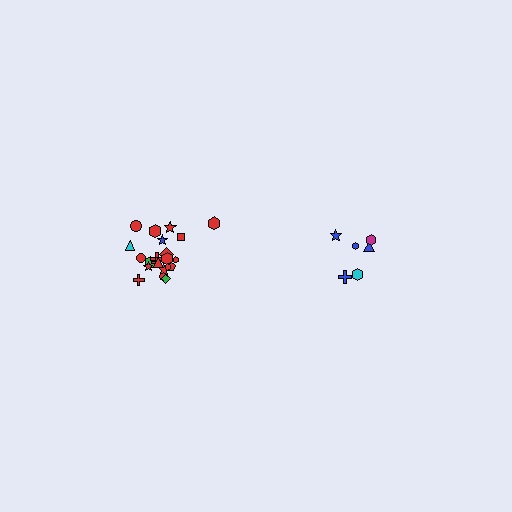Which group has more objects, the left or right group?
The left group.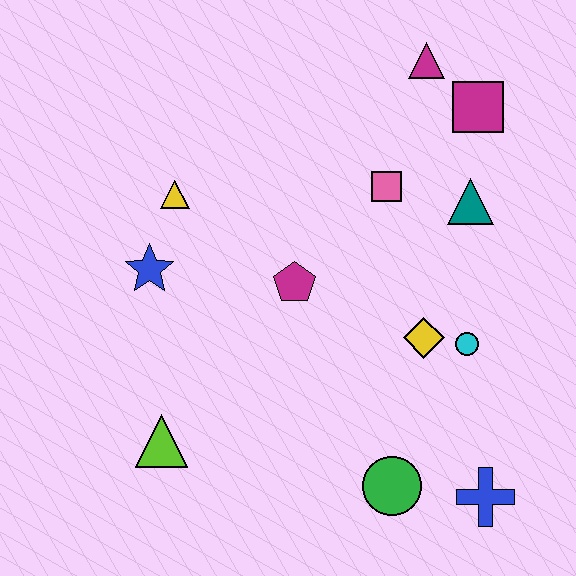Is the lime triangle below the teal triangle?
Yes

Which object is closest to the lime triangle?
The blue star is closest to the lime triangle.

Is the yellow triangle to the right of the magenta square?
No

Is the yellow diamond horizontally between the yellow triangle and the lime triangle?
No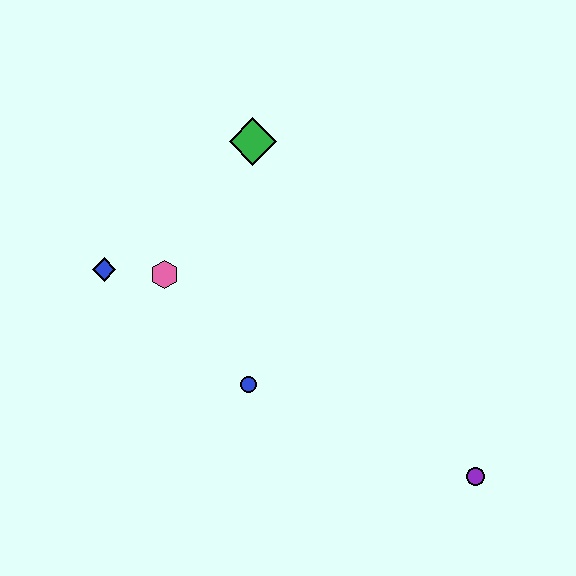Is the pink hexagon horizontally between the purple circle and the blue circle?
No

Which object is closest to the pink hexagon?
The blue diamond is closest to the pink hexagon.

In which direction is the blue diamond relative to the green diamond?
The blue diamond is to the left of the green diamond.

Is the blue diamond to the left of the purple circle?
Yes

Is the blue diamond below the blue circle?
No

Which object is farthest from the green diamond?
The purple circle is farthest from the green diamond.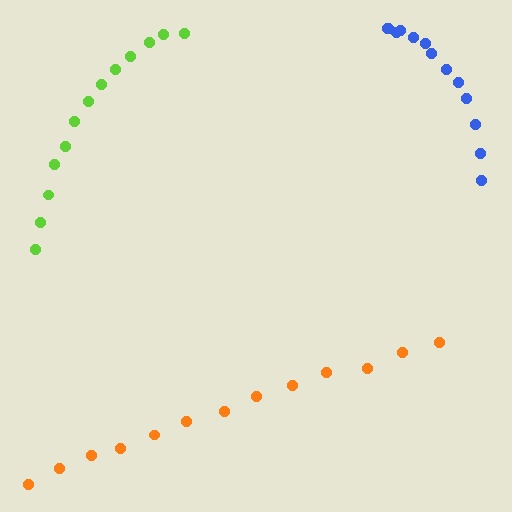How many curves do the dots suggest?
There are 3 distinct paths.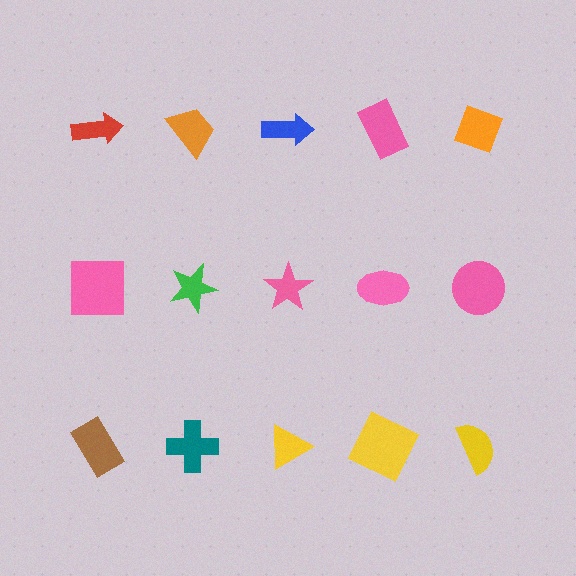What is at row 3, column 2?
A teal cross.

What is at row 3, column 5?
A yellow semicircle.